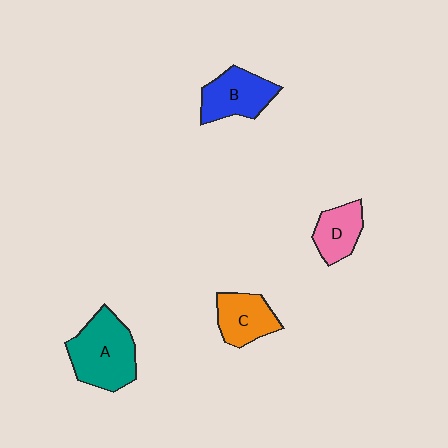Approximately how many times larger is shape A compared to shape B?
Approximately 1.4 times.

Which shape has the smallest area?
Shape D (pink).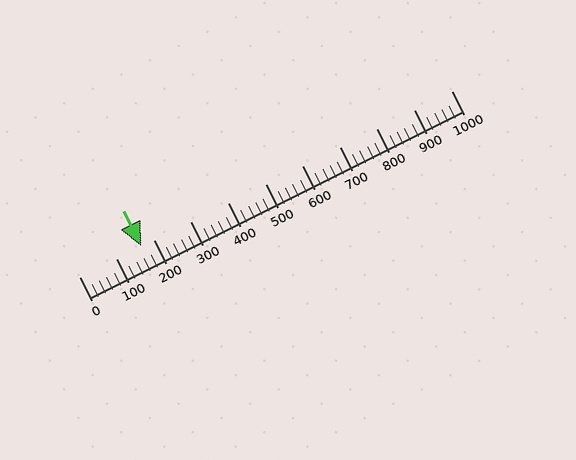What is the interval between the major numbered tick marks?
The major tick marks are spaced 100 units apart.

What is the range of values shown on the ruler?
The ruler shows values from 0 to 1000.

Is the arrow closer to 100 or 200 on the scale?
The arrow is closer to 200.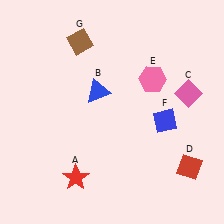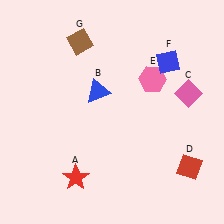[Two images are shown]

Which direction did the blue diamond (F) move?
The blue diamond (F) moved up.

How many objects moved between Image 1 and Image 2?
1 object moved between the two images.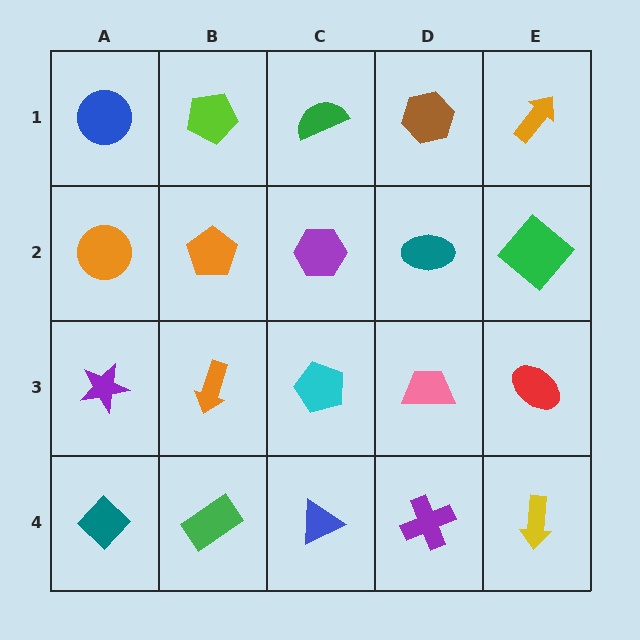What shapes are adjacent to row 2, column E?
An orange arrow (row 1, column E), a red ellipse (row 3, column E), a teal ellipse (row 2, column D).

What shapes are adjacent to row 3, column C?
A purple hexagon (row 2, column C), a blue triangle (row 4, column C), an orange arrow (row 3, column B), a pink trapezoid (row 3, column D).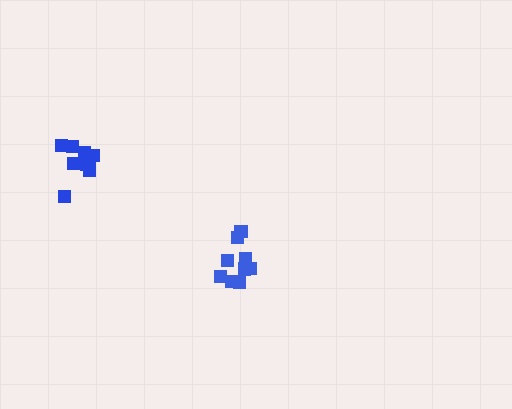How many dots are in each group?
Group 1: 9 dots, Group 2: 10 dots (19 total).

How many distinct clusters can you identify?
There are 2 distinct clusters.